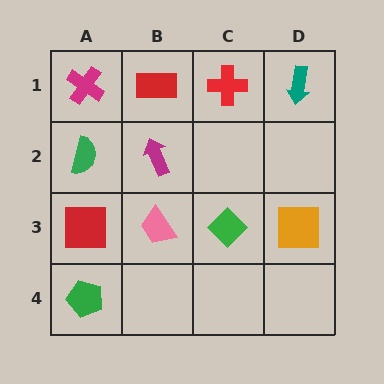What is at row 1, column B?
A red rectangle.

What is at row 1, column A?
A magenta cross.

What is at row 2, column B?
A magenta arrow.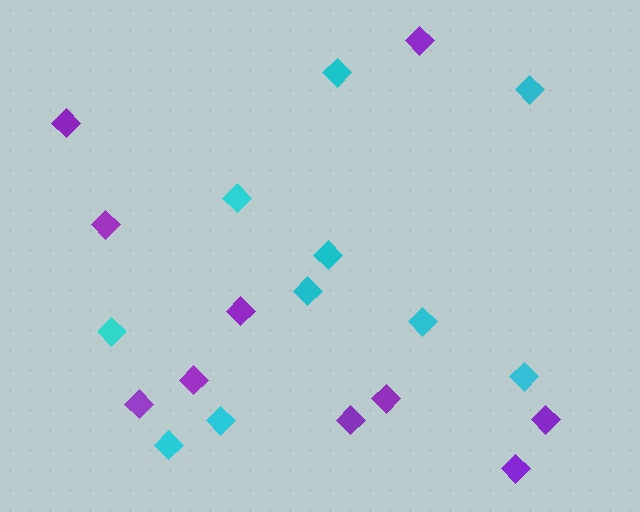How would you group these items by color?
There are 2 groups: one group of cyan diamonds (10) and one group of purple diamonds (10).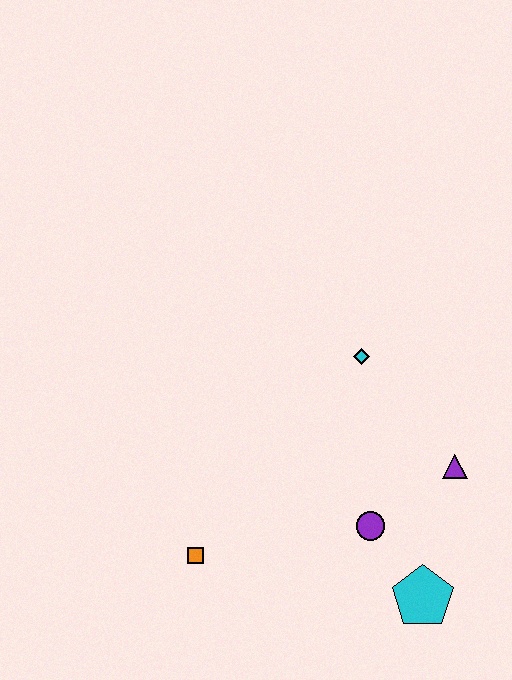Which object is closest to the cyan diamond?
The purple triangle is closest to the cyan diamond.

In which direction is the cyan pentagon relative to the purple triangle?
The cyan pentagon is below the purple triangle.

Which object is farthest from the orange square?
The purple triangle is farthest from the orange square.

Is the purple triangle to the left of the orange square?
No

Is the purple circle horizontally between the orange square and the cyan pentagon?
Yes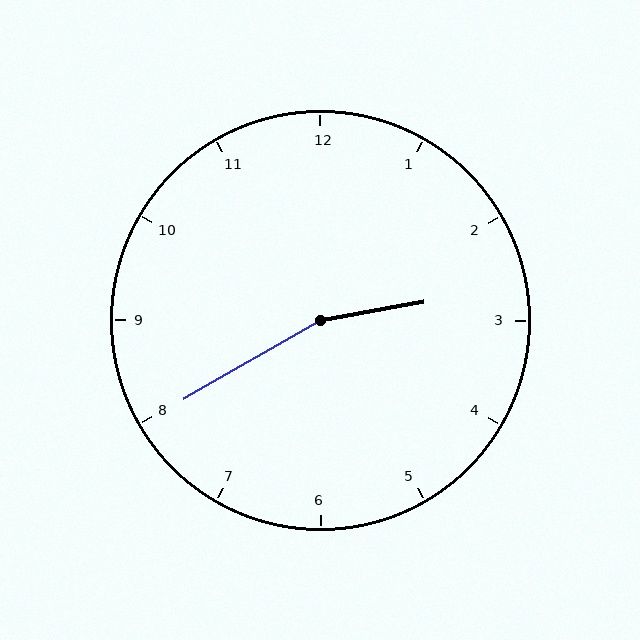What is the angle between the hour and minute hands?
Approximately 160 degrees.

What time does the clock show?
2:40.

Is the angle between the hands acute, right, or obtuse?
It is obtuse.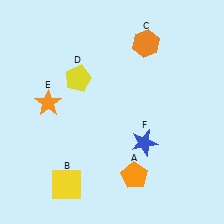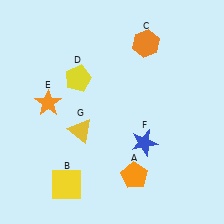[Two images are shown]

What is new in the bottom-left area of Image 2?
A yellow triangle (G) was added in the bottom-left area of Image 2.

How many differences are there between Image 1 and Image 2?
There is 1 difference between the two images.